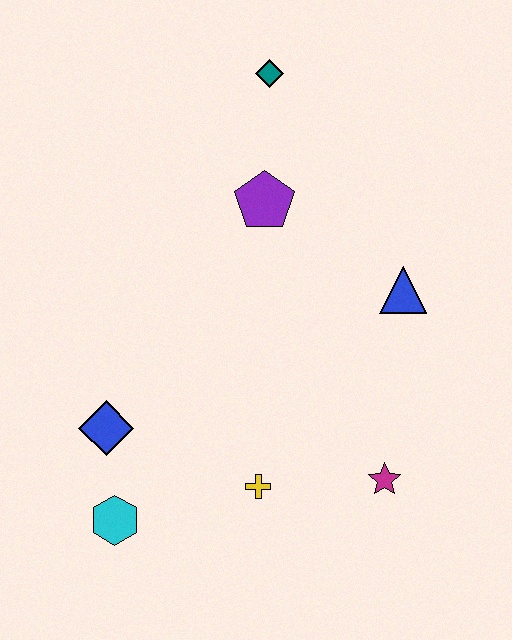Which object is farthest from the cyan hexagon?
The teal diamond is farthest from the cyan hexagon.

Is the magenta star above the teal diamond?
No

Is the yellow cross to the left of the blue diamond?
No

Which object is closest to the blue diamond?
The cyan hexagon is closest to the blue diamond.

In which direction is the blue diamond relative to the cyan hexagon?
The blue diamond is above the cyan hexagon.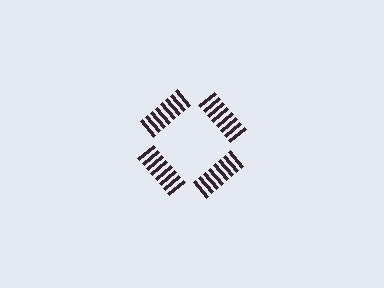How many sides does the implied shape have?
4 sides — the line-ends trace a square.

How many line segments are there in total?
32 — 8 along each of the 4 edges.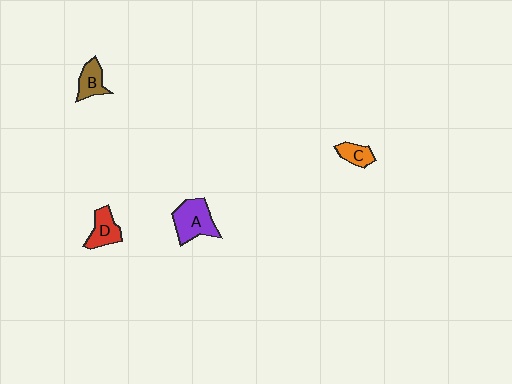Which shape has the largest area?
Shape A (purple).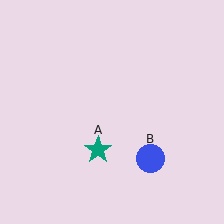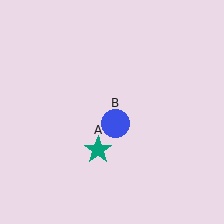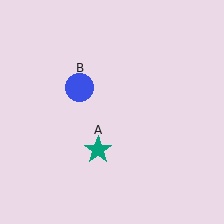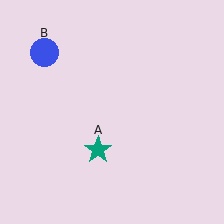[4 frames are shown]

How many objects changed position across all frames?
1 object changed position: blue circle (object B).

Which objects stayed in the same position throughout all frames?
Teal star (object A) remained stationary.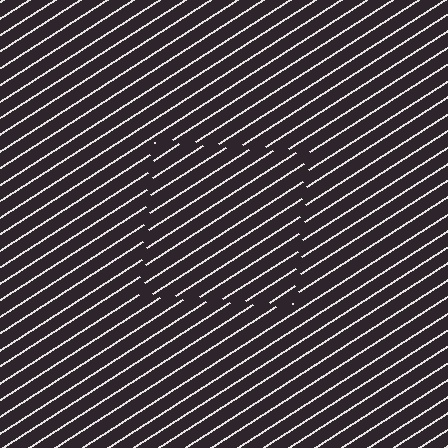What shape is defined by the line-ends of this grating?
An illusory square. The interior of the shape contains the same grating, shifted by half a period — the contour is defined by the phase discontinuity where line-ends from the inner and outer gratings abut.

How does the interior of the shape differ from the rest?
The interior of the shape contains the same grating, shifted by half a period — the contour is defined by the phase discontinuity where line-ends from the inner and outer gratings abut.